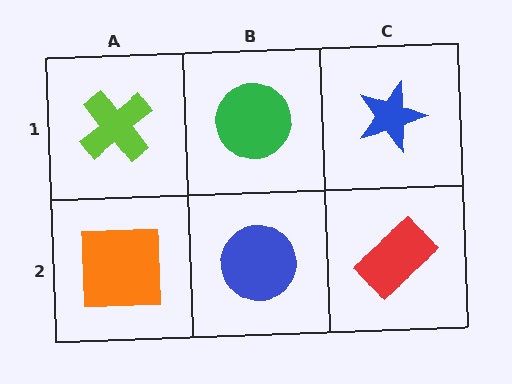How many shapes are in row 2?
3 shapes.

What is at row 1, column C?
A blue star.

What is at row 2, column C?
A red rectangle.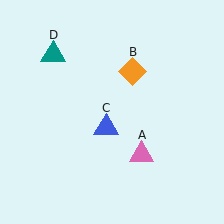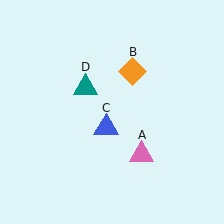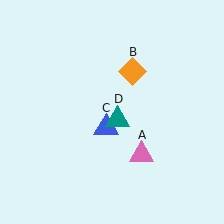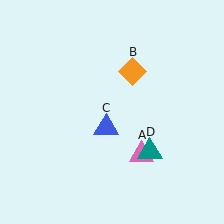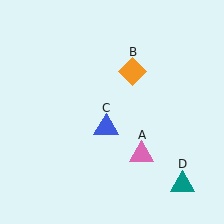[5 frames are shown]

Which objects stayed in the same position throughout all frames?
Pink triangle (object A) and orange diamond (object B) and blue triangle (object C) remained stationary.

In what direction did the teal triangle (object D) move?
The teal triangle (object D) moved down and to the right.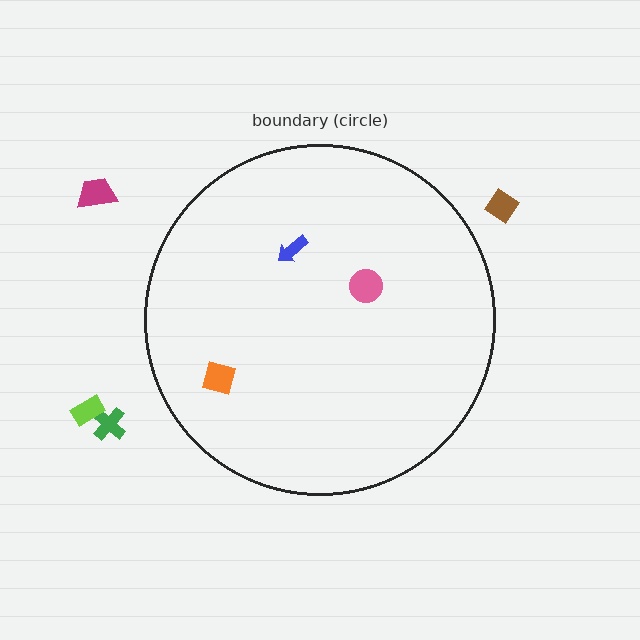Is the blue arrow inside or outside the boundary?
Inside.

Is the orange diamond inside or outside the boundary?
Inside.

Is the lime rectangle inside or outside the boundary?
Outside.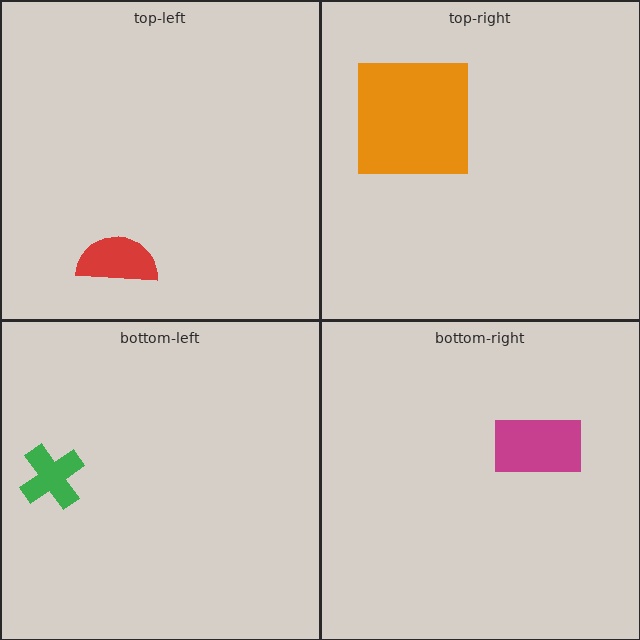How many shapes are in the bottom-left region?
1.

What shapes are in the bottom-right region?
The magenta rectangle.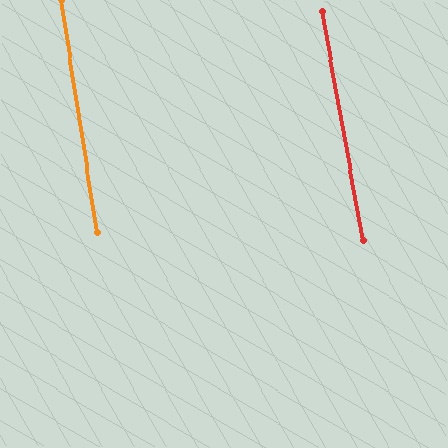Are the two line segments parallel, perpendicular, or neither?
Parallel — their directions differ by only 1.5°.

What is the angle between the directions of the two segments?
Approximately 1 degree.